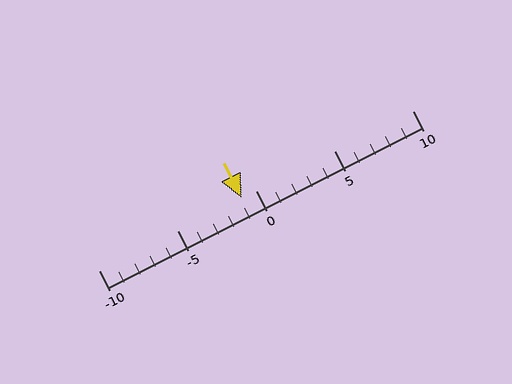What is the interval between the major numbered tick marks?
The major tick marks are spaced 5 units apart.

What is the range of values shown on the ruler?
The ruler shows values from -10 to 10.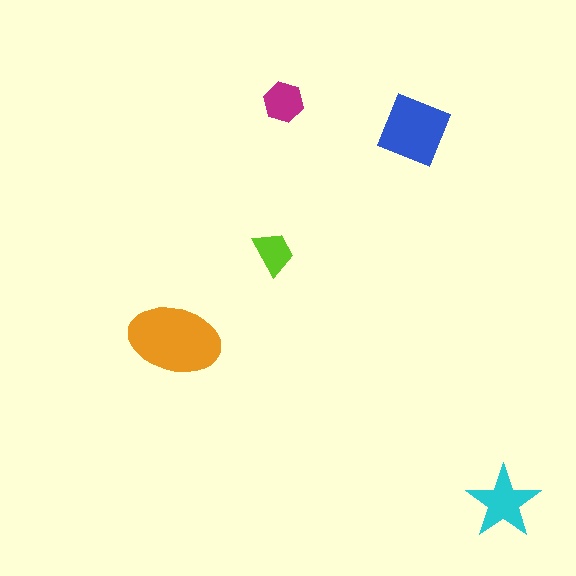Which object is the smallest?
The lime trapezoid.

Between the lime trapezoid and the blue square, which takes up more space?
The blue square.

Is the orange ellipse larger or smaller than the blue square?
Larger.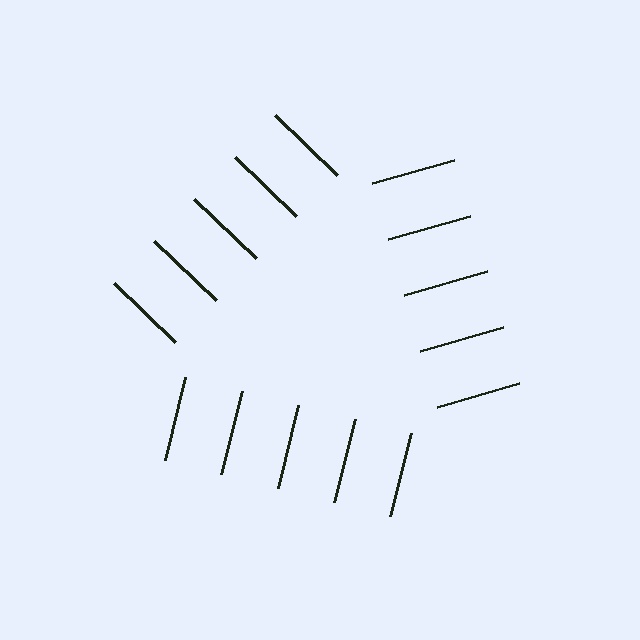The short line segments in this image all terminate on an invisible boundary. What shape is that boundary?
An illusory triangle — the line segments terminate on its edges but no continuous stroke is drawn.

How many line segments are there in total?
15 — 5 along each of the 3 edges.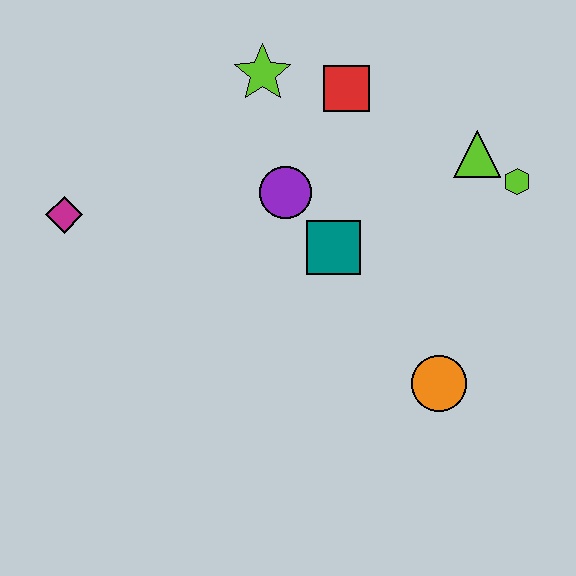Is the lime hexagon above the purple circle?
Yes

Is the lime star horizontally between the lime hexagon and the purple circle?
No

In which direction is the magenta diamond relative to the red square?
The magenta diamond is to the left of the red square.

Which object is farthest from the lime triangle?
The magenta diamond is farthest from the lime triangle.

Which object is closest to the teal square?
The purple circle is closest to the teal square.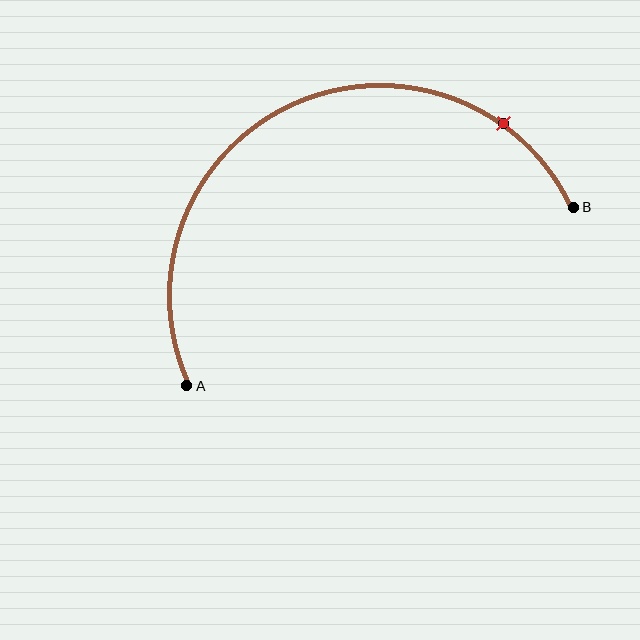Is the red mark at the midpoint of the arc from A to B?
No. The red mark lies on the arc but is closer to endpoint B. The arc midpoint would be at the point on the curve equidistant along the arc from both A and B.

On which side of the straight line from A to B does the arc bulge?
The arc bulges above the straight line connecting A and B.